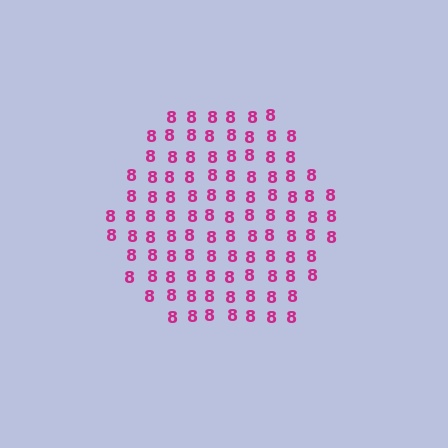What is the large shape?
The large shape is a hexagon.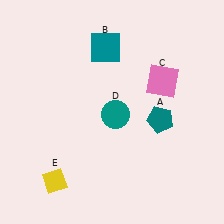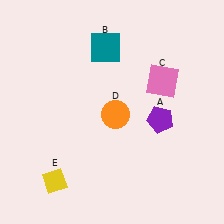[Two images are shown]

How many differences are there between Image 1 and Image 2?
There are 2 differences between the two images.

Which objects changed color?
A changed from teal to purple. D changed from teal to orange.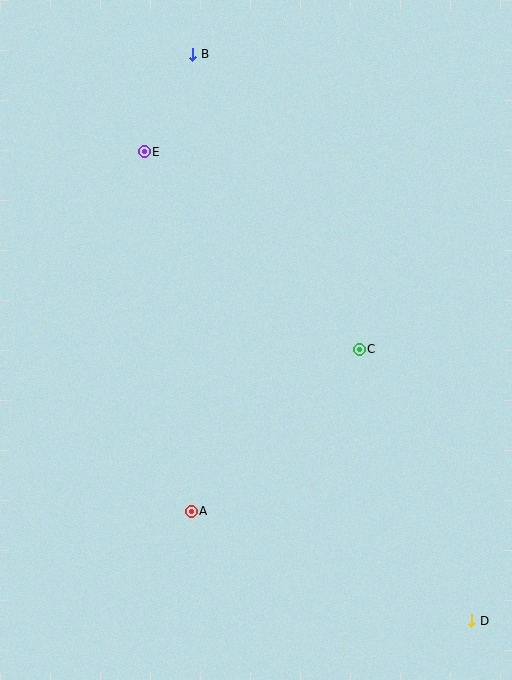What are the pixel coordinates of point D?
Point D is at (472, 621).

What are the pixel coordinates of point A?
Point A is at (191, 511).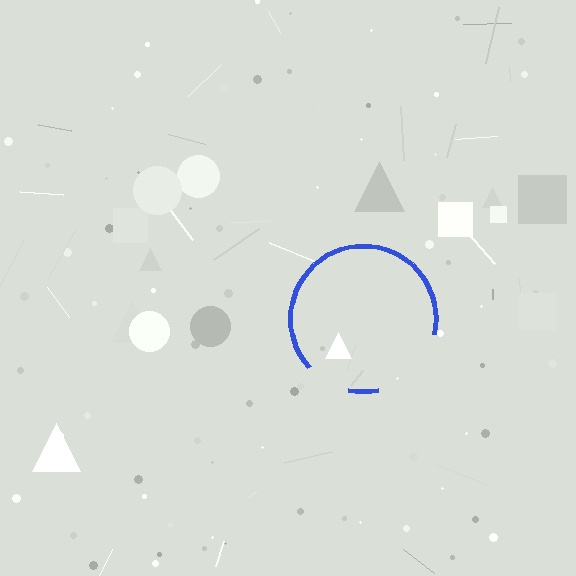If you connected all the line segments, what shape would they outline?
They would outline a circle.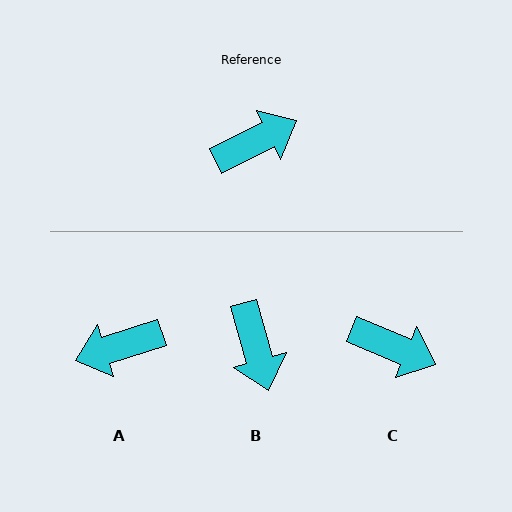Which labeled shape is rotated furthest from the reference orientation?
A, about 171 degrees away.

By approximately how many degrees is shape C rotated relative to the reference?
Approximately 49 degrees clockwise.